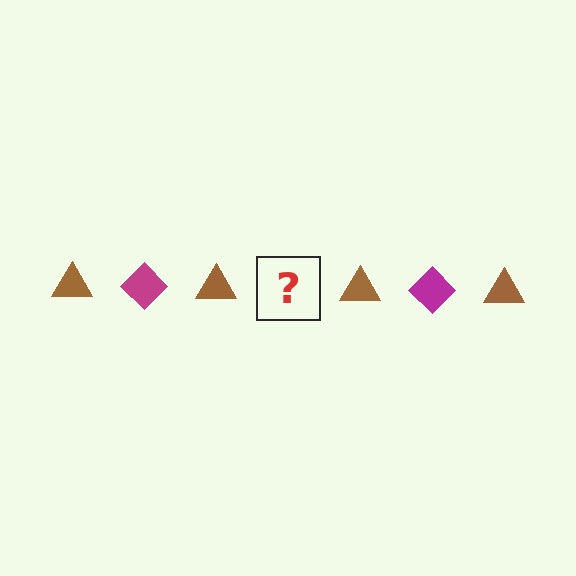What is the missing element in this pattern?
The missing element is a magenta diamond.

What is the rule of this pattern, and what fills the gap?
The rule is that the pattern alternates between brown triangle and magenta diamond. The gap should be filled with a magenta diamond.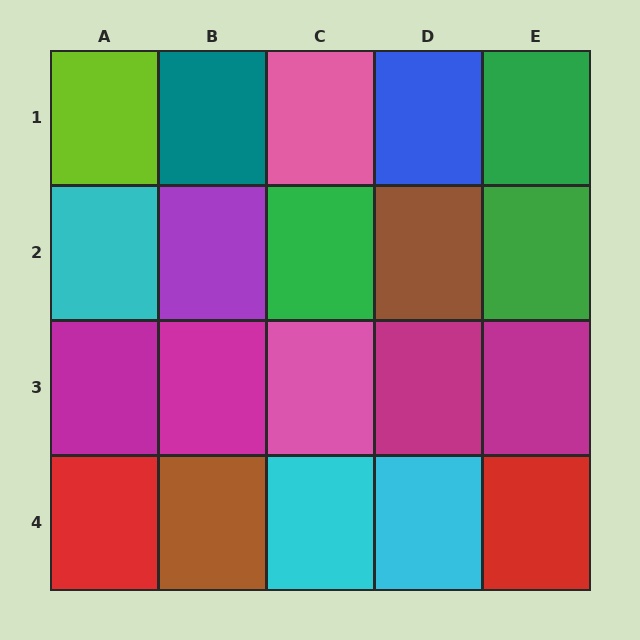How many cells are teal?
1 cell is teal.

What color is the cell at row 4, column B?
Brown.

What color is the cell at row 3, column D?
Magenta.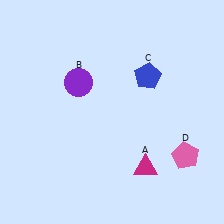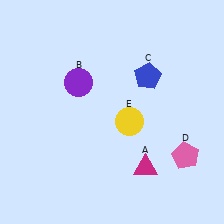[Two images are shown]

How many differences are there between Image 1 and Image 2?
There is 1 difference between the two images.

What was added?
A yellow circle (E) was added in Image 2.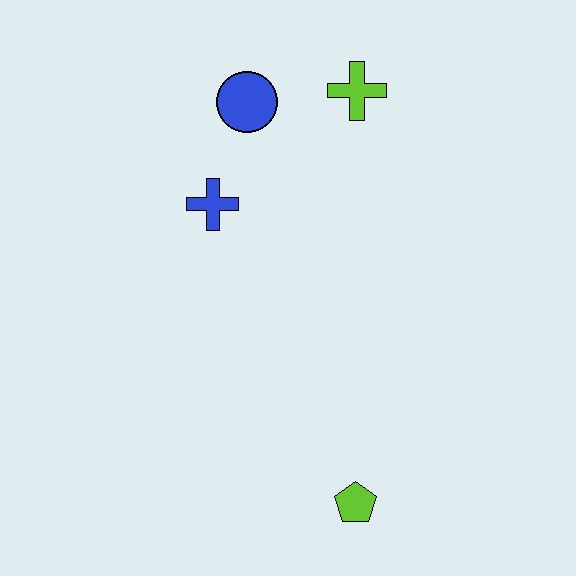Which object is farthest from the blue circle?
The lime pentagon is farthest from the blue circle.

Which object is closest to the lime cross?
The blue circle is closest to the lime cross.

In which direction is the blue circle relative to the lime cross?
The blue circle is to the left of the lime cross.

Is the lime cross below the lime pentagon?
No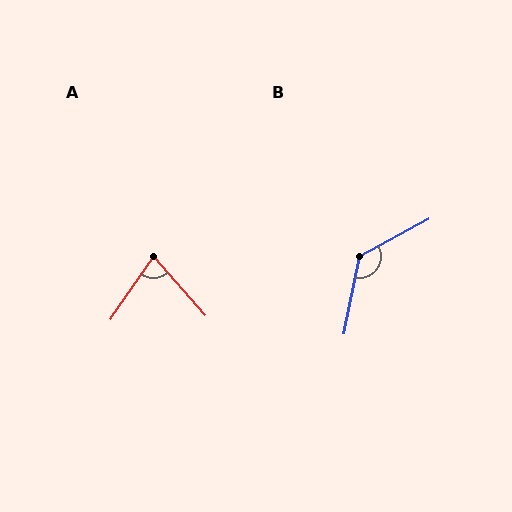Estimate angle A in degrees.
Approximately 76 degrees.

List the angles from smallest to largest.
A (76°), B (129°).